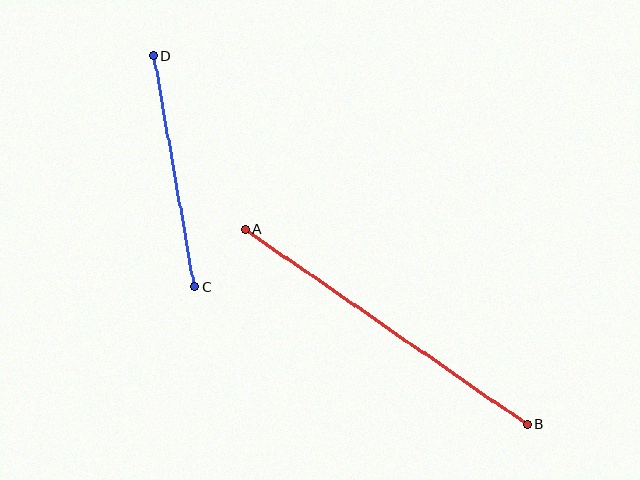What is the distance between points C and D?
The distance is approximately 234 pixels.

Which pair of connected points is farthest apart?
Points A and B are farthest apart.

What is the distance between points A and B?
The distance is approximately 343 pixels.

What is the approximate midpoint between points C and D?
The midpoint is at approximately (174, 171) pixels.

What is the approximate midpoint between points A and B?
The midpoint is at approximately (386, 327) pixels.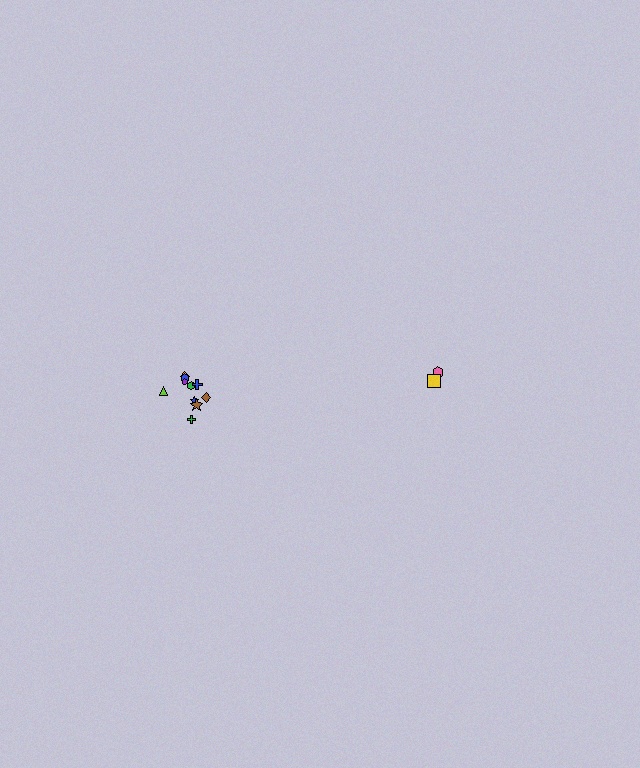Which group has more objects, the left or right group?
The left group.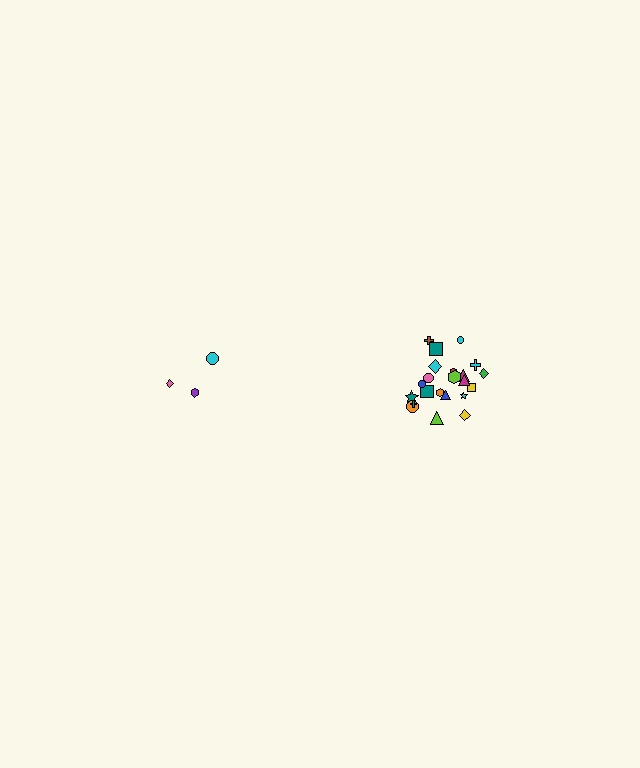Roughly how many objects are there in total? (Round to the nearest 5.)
Roughly 25 objects in total.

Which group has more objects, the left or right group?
The right group.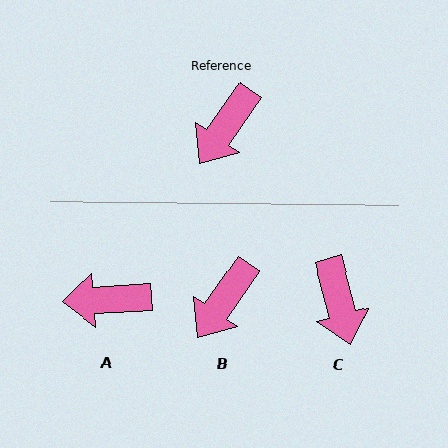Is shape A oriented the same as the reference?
No, it is off by about 52 degrees.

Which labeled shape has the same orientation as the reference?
B.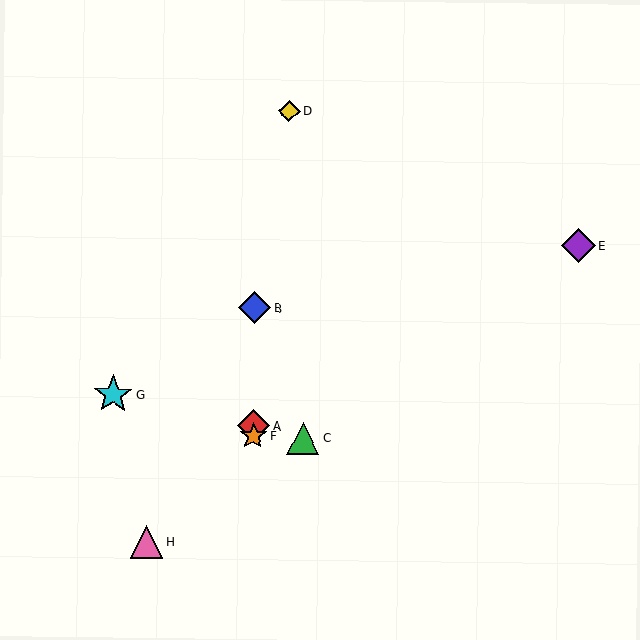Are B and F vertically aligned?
Yes, both are at x≈255.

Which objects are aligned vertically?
Objects A, B, F are aligned vertically.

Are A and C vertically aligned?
No, A is at x≈253 and C is at x≈304.